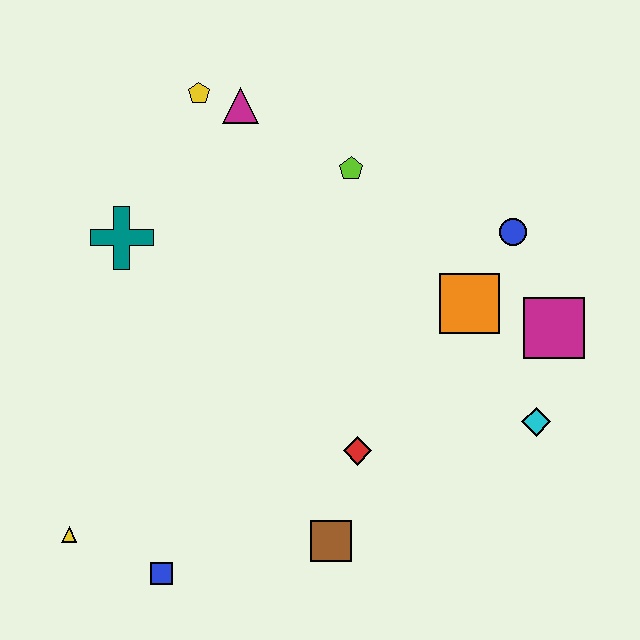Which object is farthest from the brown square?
The yellow pentagon is farthest from the brown square.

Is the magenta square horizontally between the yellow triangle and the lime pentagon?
No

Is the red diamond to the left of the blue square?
No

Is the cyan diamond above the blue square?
Yes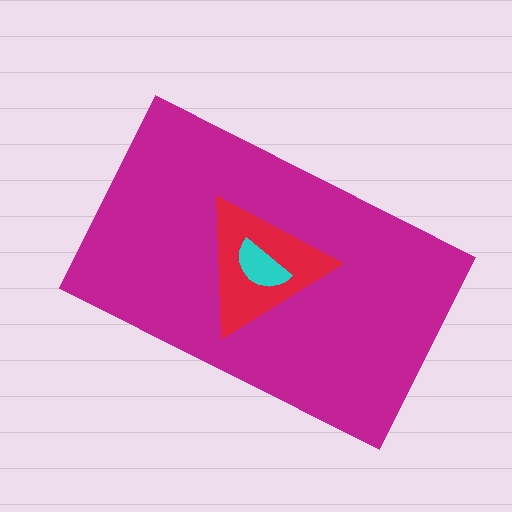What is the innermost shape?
The cyan semicircle.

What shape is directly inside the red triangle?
The cyan semicircle.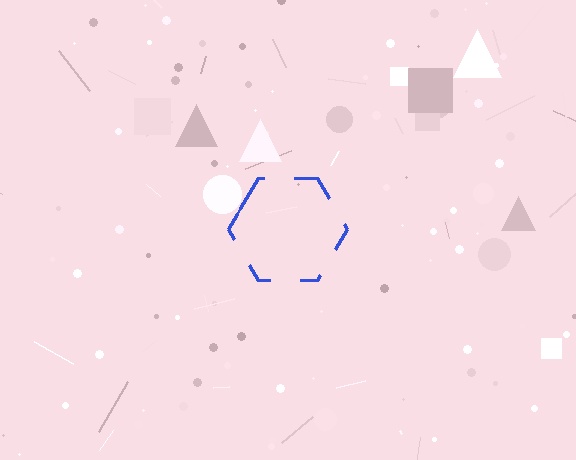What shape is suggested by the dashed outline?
The dashed outline suggests a hexagon.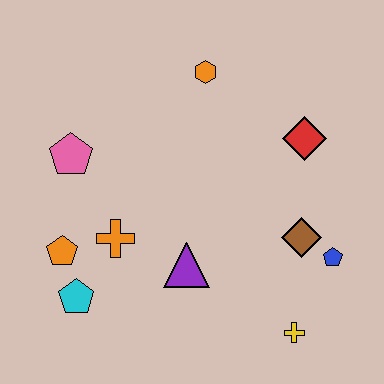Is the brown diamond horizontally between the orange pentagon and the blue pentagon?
Yes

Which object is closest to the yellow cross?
The blue pentagon is closest to the yellow cross.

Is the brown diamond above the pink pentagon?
No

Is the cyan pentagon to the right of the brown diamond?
No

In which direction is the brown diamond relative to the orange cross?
The brown diamond is to the right of the orange cross.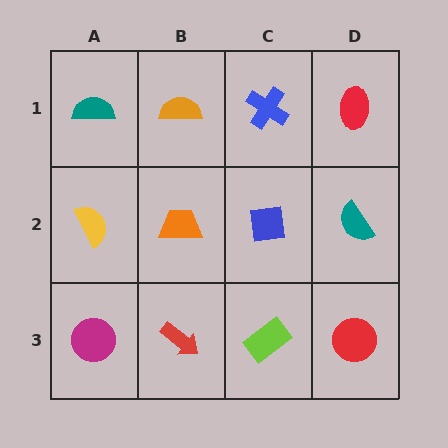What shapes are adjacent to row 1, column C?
A blue square (row 2, column C), an orange semicircle (row 1, column B), a red ellipse (row 1, column D).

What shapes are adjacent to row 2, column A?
A teal semicircle (row 1, column A), a magenta circle (row 3, column A), an orange trapezoid (row 2, column B).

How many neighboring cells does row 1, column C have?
3.